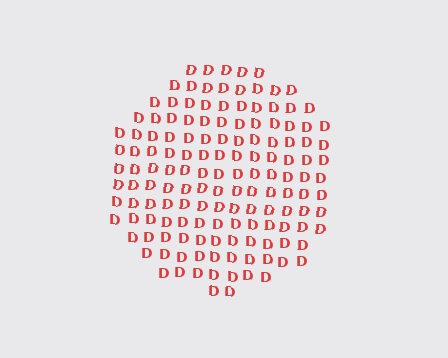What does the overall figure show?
The overall figure shows a circle.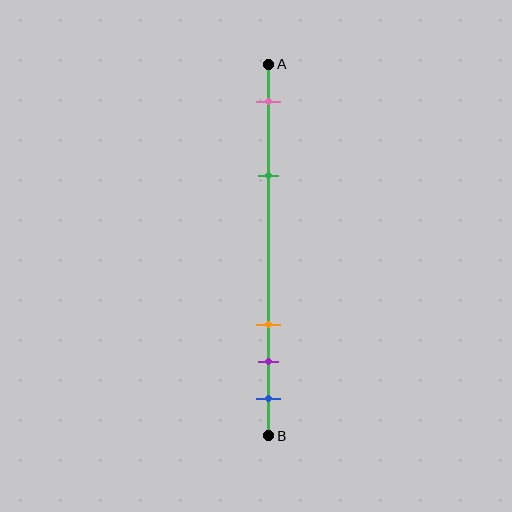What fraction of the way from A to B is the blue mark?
The blue mark is approximately 90% (0.9) of the way from A to B.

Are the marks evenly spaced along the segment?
No, the marks are not evenly spaced.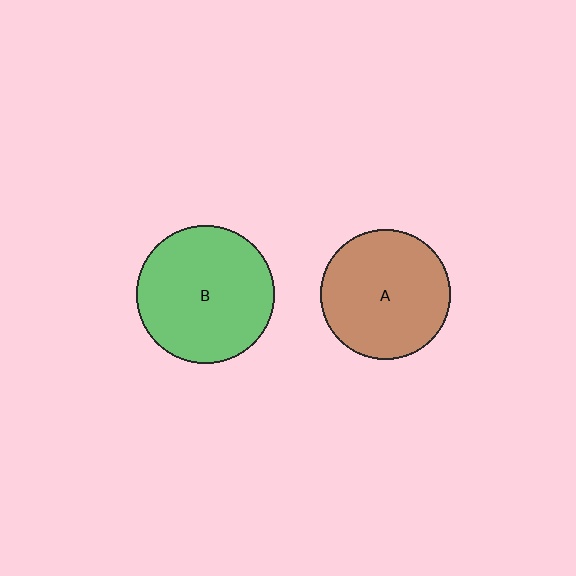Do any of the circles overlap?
No, none of the circles overlap.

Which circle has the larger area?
Circle B (green).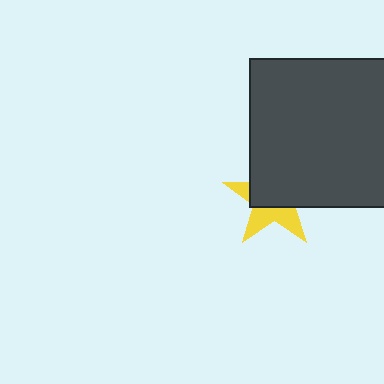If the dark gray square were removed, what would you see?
You would see the complete yellow star.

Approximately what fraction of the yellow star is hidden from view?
Roughly 58% of the yellow star is hidden behind the dark gray square.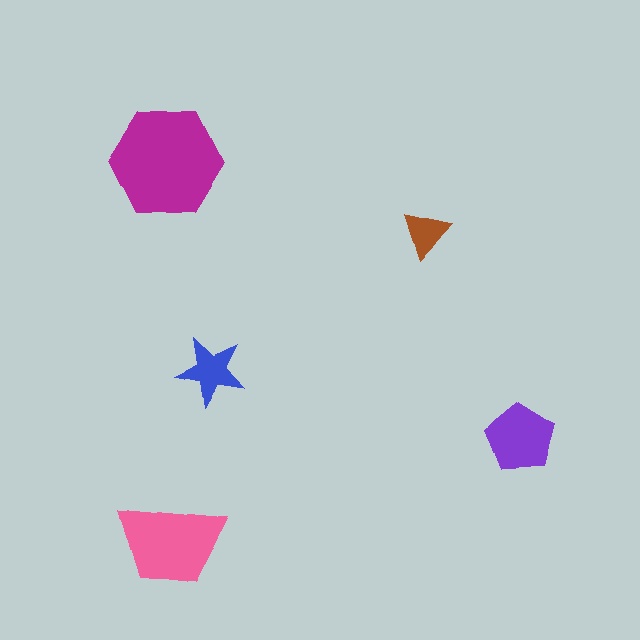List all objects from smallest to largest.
The brown triangle, the blue star, the purple pentagon, the pink trapezoid, the magenta hexagon.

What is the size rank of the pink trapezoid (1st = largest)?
2nd.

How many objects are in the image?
There are 5 objects in the image.